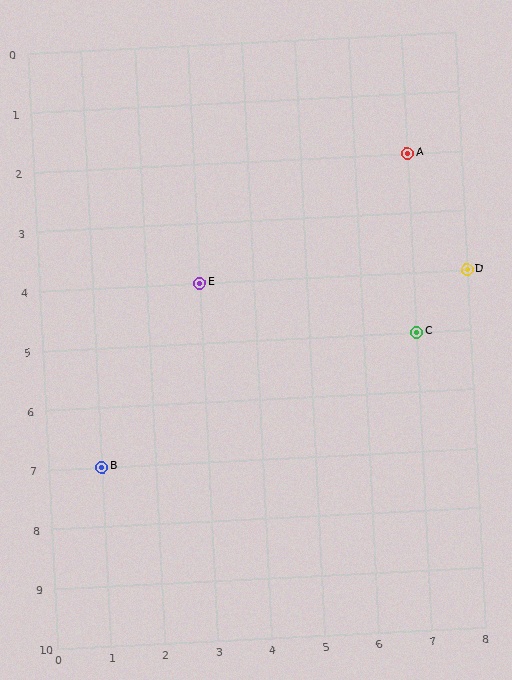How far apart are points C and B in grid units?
Points C and B are 6 columns and 2 rows apart (about 6.3 grid units diagonally).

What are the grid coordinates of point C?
Point C is at grid coordinates (7, 5).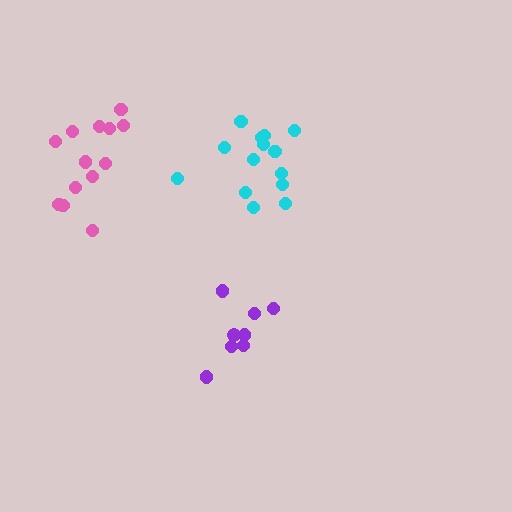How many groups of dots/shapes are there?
There are 3 groups.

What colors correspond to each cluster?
The clusters are colored: purple, cyan, pink.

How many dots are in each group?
Group 1: 8 dots, Group 2: 14 dots, Group 3: 13 dots (35 total).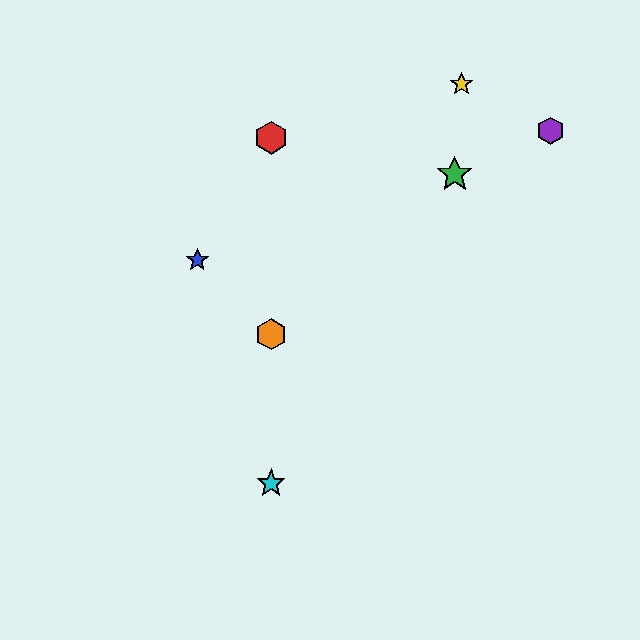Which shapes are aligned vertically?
The red hexagon, the orange hexagon, the cyan star are aligned vertically.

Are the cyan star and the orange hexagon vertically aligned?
Yes, both are at x≈271.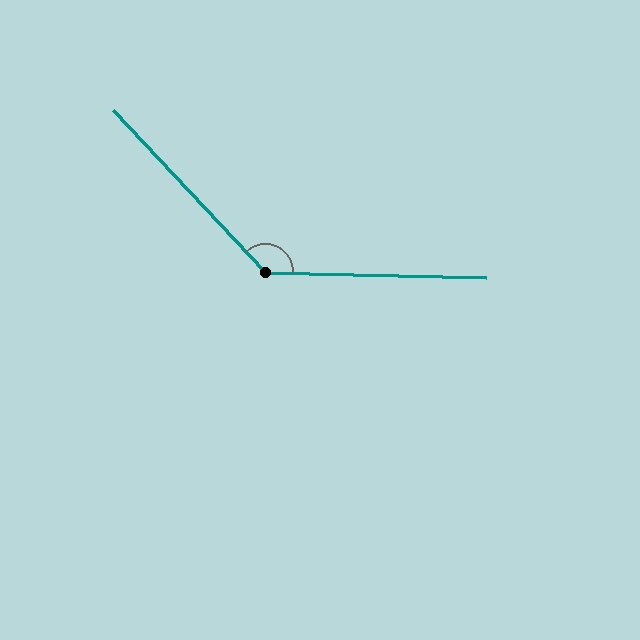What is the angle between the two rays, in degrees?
Approximately 135 degrees.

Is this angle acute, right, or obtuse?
It is obtuse.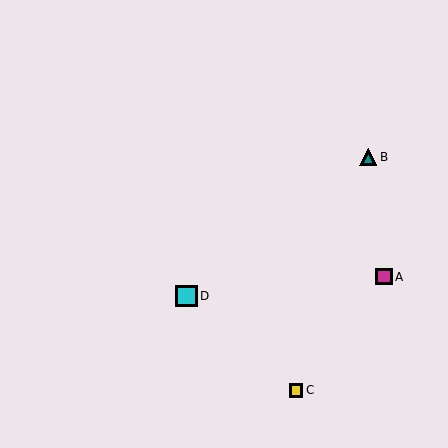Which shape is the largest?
The cyan square (labeled D) is the largest.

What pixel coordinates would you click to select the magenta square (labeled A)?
Click at (384, 277) to select the magenta square A.